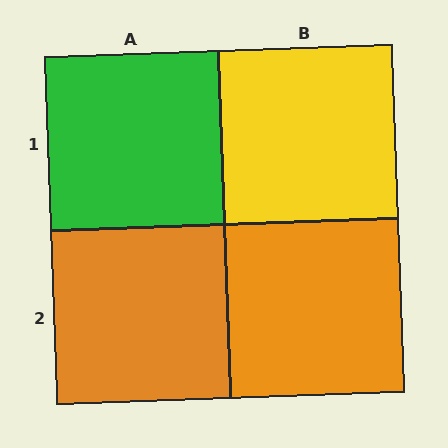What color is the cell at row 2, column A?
Orange.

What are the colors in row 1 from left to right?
Green, yellow.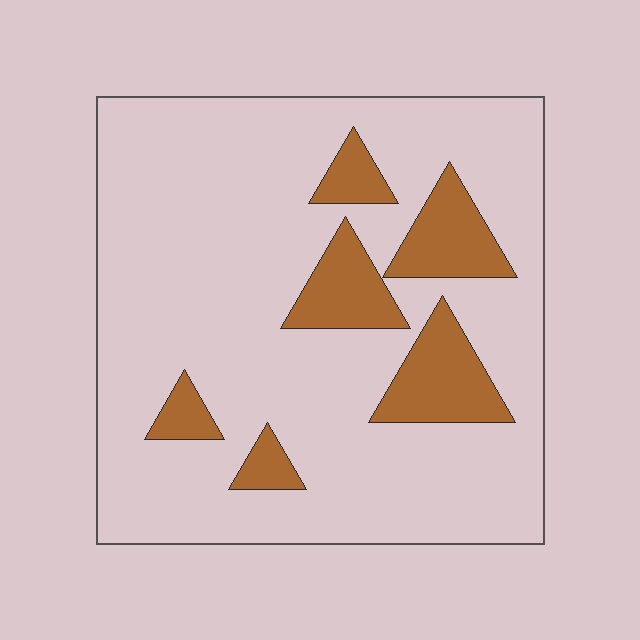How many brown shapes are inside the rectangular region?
6.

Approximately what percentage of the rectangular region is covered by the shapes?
Approximately 15%.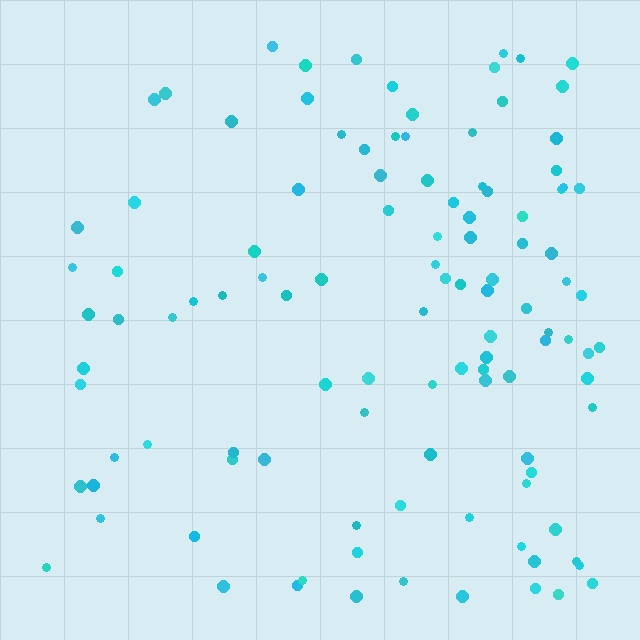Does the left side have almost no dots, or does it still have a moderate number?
Still a moderate number, just noticeably fewer than the right.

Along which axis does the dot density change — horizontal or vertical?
Horizontal.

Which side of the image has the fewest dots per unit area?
The left.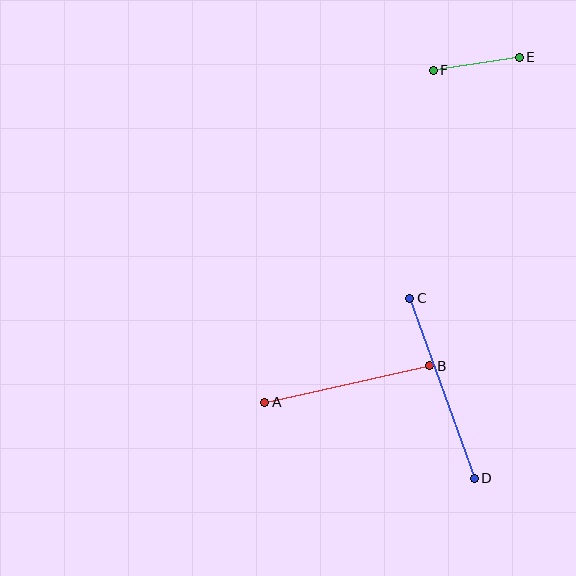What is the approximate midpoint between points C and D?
The midpoint is at approximately (442, 388) pixels.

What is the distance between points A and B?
The distance is approximately 169 pixels.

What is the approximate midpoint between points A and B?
The midpoint is at approximately (347, 384) pixels.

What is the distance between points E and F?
The distance is approximately 87 pixels.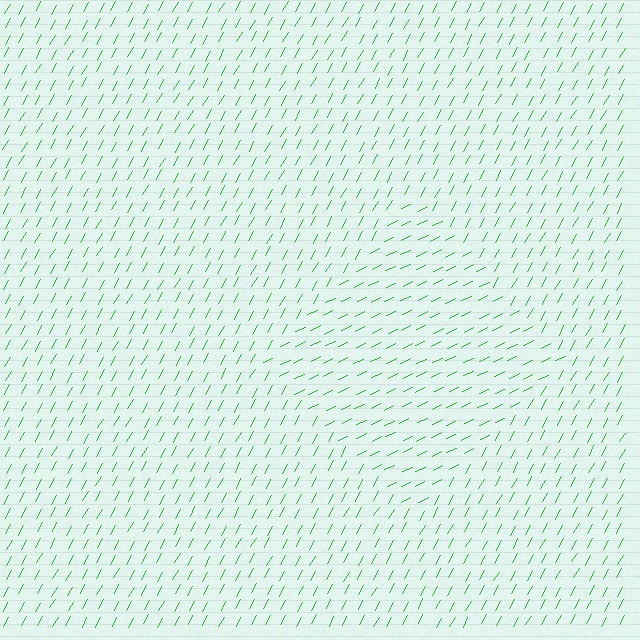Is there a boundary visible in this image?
Yes, there is a texture boundary formed by a change in line orientation.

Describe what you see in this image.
The image is filled with small green line segments. A diamond region in the image has lines oriented differently from the surrounding lines, creating a visible texture boundary.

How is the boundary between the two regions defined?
The boundary is defined purely by a change in line orientation (approximately 36 degrees difference). All lines are the same color and thickness.